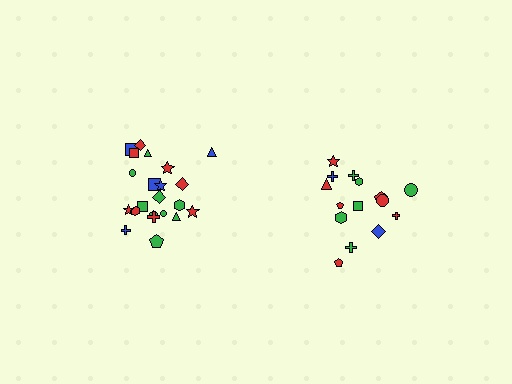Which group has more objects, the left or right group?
The left group.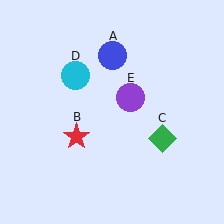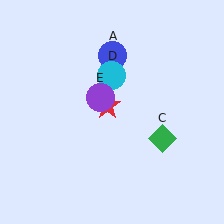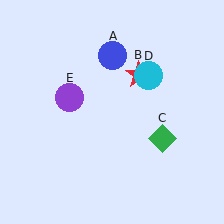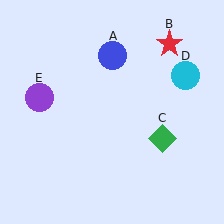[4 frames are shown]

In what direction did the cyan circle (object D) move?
The cyan circle (object D) moved right.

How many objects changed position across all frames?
3 objects changed position: red star (object B), cyan circle (object D), purple circle (object E).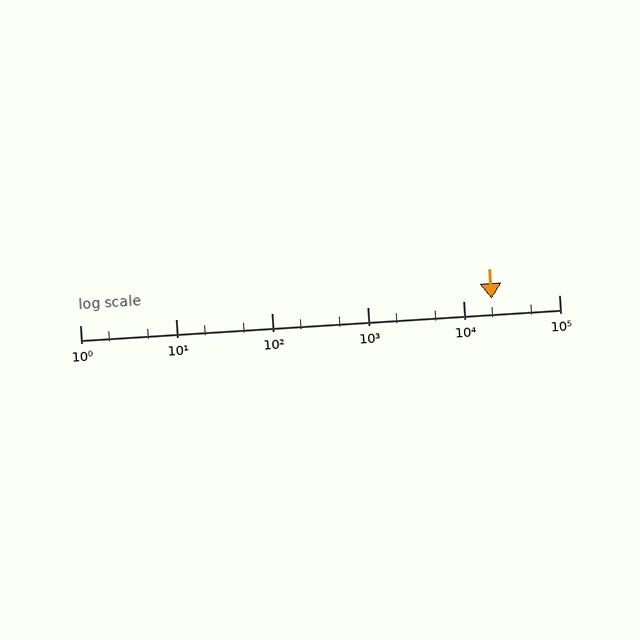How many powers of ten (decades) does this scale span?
The scale spans 5 decades, from 1 to 100000.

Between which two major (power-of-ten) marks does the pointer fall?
The pointer is between 10000 and 100000.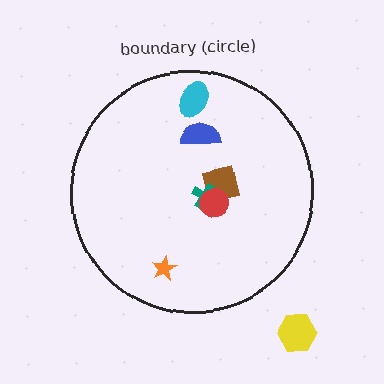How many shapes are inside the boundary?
6 inside, 1 outside.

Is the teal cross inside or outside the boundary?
Inside.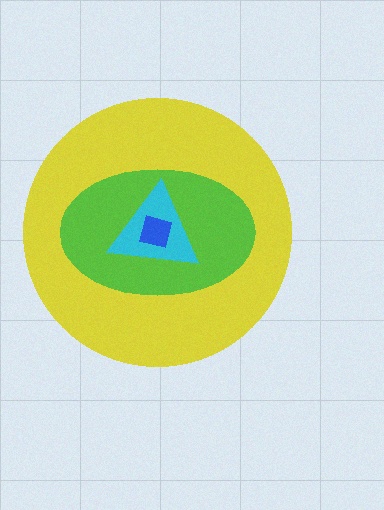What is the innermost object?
The blue square.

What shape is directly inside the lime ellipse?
The cyan triangle.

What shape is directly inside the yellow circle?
The lime ellipse.